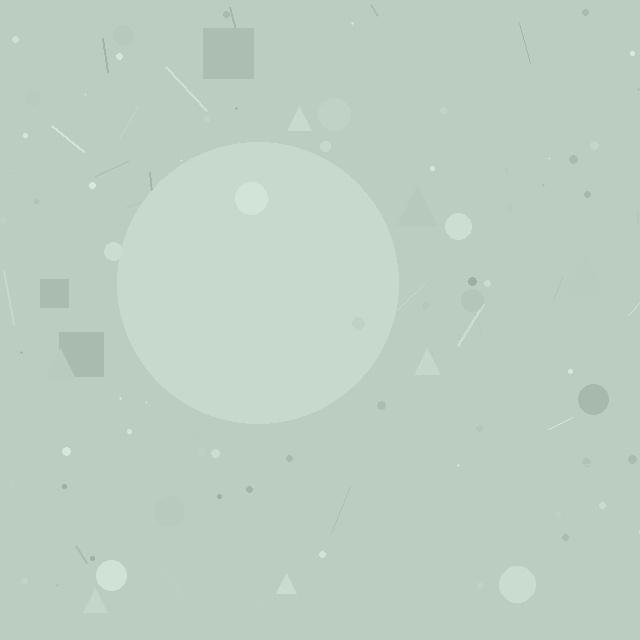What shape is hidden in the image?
A circle is hidden in the image.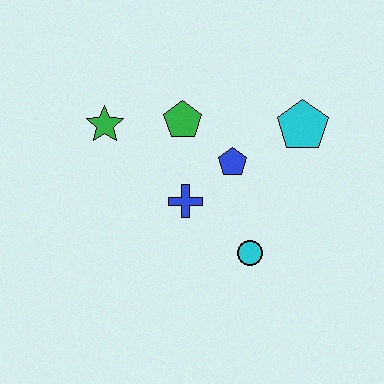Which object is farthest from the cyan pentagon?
The green star is farthest from the cyan pentagon.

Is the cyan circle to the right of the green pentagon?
Yes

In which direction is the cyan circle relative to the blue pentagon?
The cyan circle is below the blue pentagon.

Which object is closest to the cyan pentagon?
The blue pentagon is closest to the cyan pentagon.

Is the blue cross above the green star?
No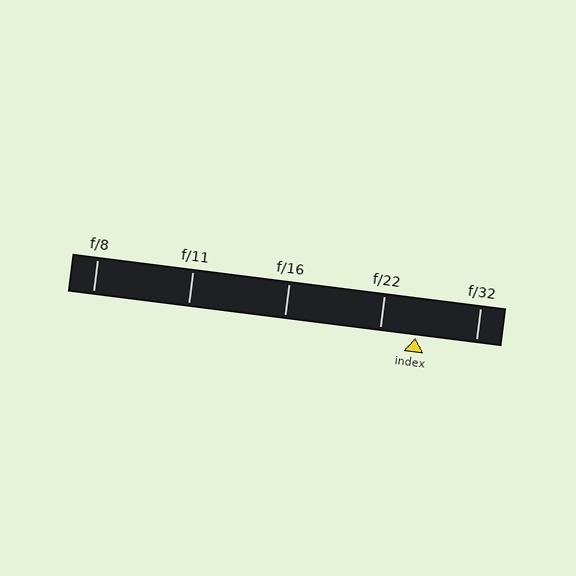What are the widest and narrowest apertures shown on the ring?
The widest aperture shown is f/8 and the narrowest is f/32.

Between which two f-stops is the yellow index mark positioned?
The index mark is between f/22 and f/32.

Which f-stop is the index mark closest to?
The index mark is closest to f/22.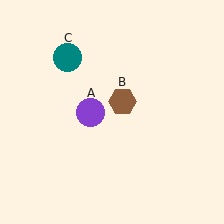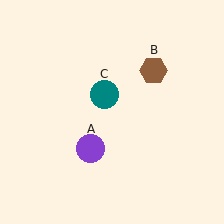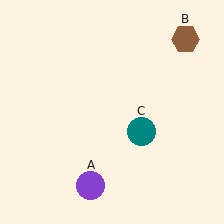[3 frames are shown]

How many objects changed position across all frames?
3 objects changed position: purple circle (object A), brown hexagon (object B), teal circle (object C).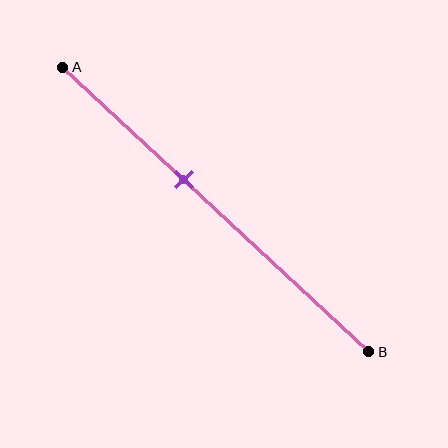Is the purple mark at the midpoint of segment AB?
No, the mark is at about 40% from A, not at the 50% midpoint.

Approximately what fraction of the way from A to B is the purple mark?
The purple mark is approximately 40% of the way from A to B.